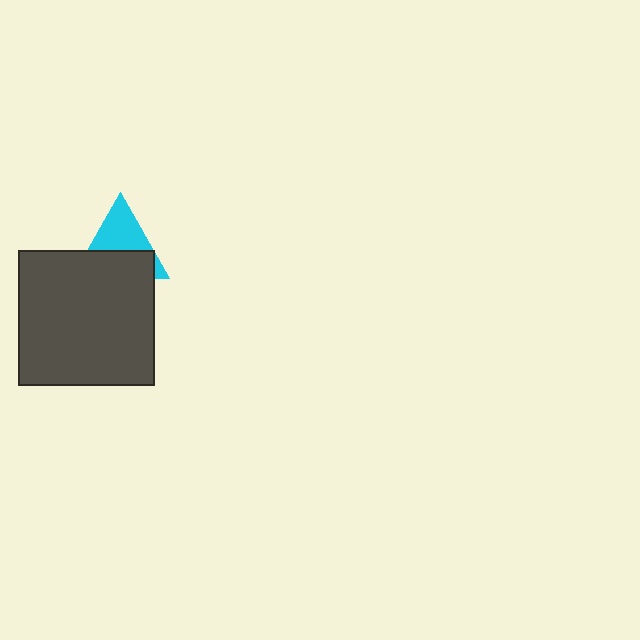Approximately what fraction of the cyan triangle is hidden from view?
Roughly 52% of the cyan triangle is hidden behind the dark gray square.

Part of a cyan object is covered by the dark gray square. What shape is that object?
It is a triangle.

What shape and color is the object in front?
The object in front is a dark gray square.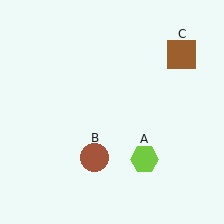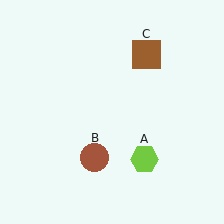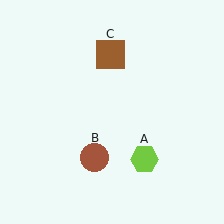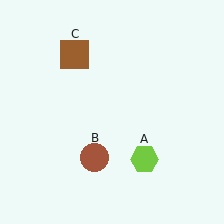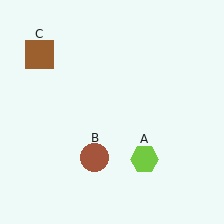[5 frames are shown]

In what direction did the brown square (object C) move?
The brown square (object C) moved left.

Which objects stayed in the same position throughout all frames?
Lime hexagon (object A) and brown circle (object B) remained stationary.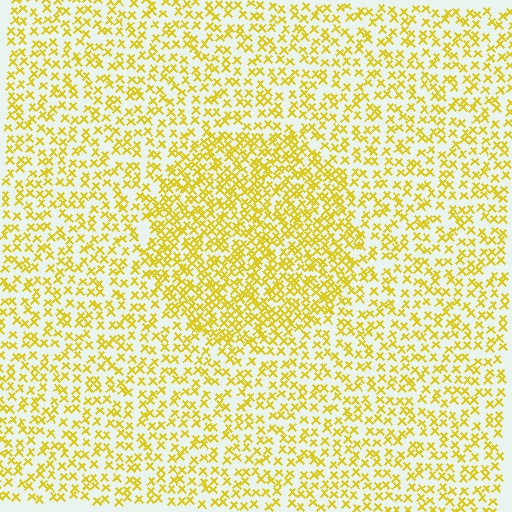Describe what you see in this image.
The image contains small yellow elements arranged at two different densities. A circle-shaped region is visible where the elements are more densely packed than the surrounding area.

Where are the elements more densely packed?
The elements are more densely packed inside the circle boundary.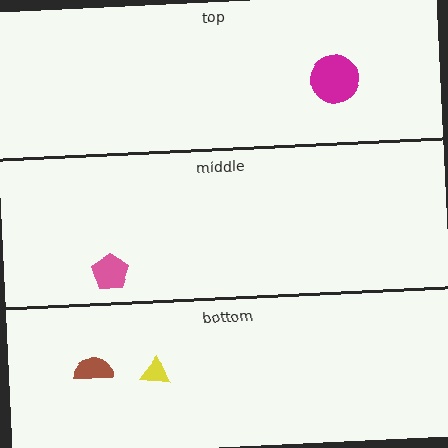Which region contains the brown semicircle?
The bottom region.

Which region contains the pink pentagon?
The middle region.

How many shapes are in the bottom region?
2.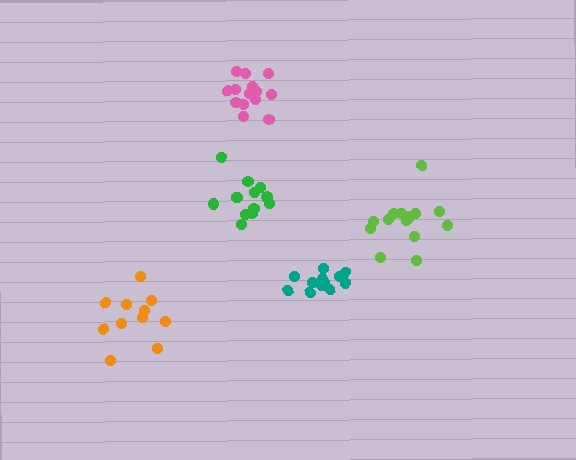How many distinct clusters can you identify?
There are 5 distinct clusters.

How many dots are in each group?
Group 1: 14 dots, Group 2: 11 dots, Group 3: 12 dots, Group 4: 13 dots, Group 5: 14 dots (64 total).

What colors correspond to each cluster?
The clusters are colored: pink, orange, teal, green, lime.